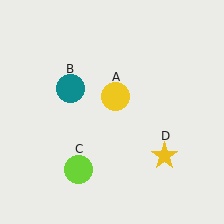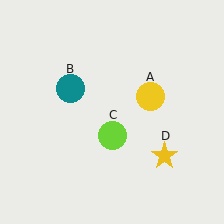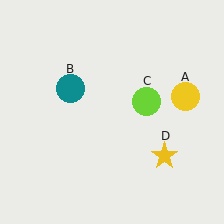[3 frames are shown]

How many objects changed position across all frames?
2 objects changed position: yellow circle (object A), lime circle (object C).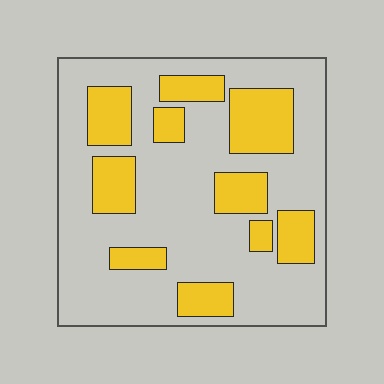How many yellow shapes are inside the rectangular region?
10.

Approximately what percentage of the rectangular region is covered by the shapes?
Approximately 30%.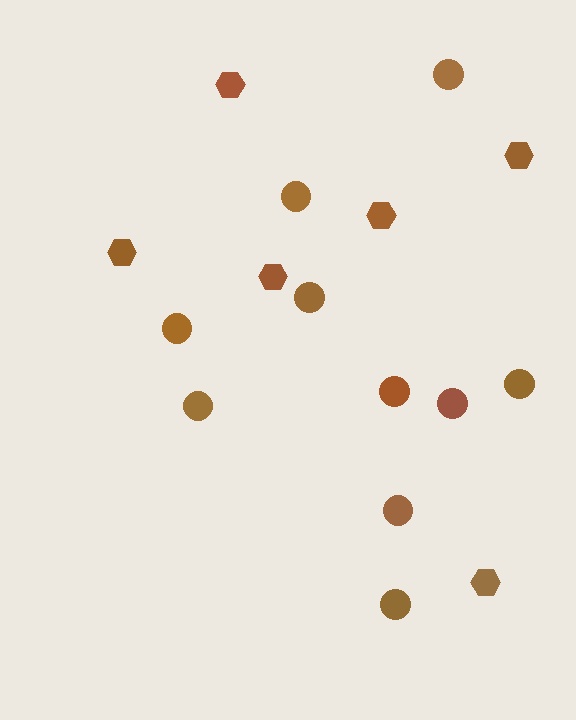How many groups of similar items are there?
There are 2 groups: one group of hexagons (6) and one group of circles (10).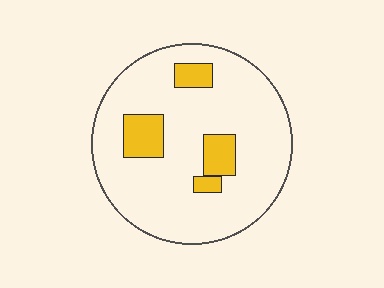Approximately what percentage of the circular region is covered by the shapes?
Approximately 15%.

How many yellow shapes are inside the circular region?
4.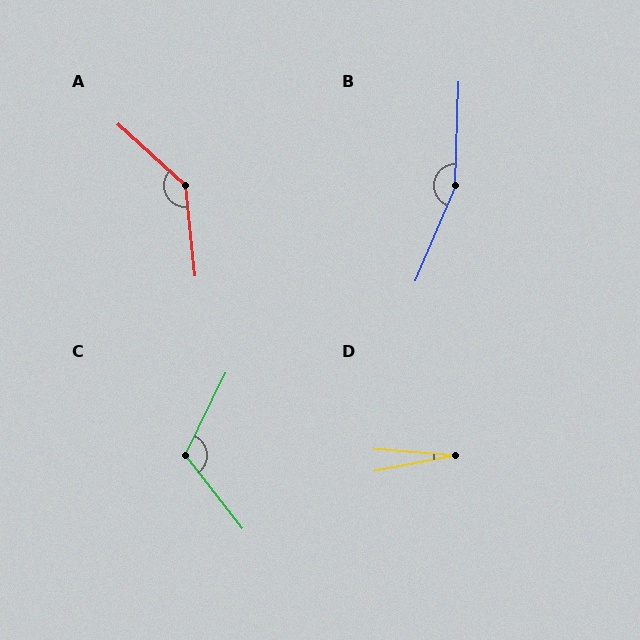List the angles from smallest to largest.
D (15°), C (116°), A (138°), B (159°).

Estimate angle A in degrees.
Approximately 138 degrees.